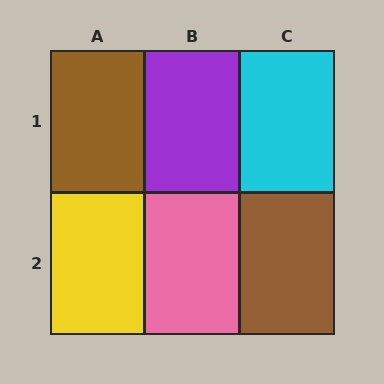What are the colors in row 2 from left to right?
Yellow, pink, brown.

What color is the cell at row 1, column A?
Brown.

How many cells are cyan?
1 cell is cyan.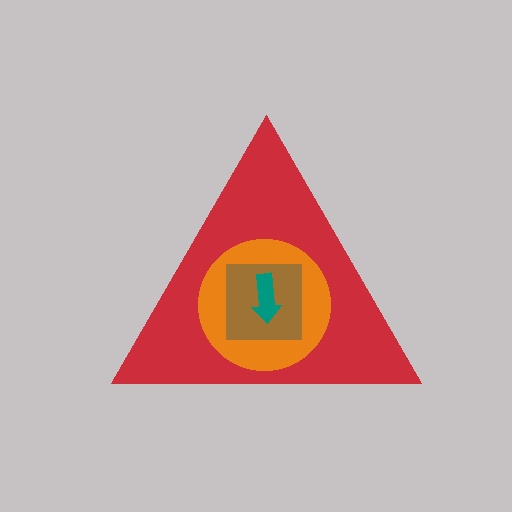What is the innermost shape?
The teal arrow.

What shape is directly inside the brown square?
The teal arrow.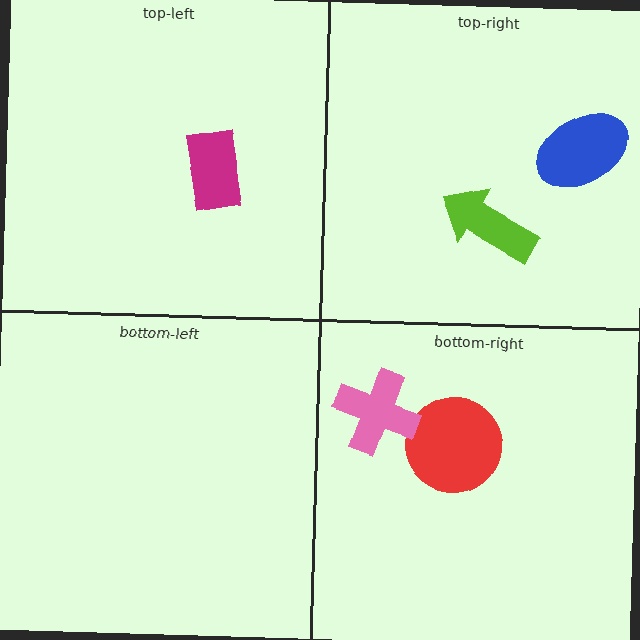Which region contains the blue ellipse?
The top-right region.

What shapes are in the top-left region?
The magenta rectangle.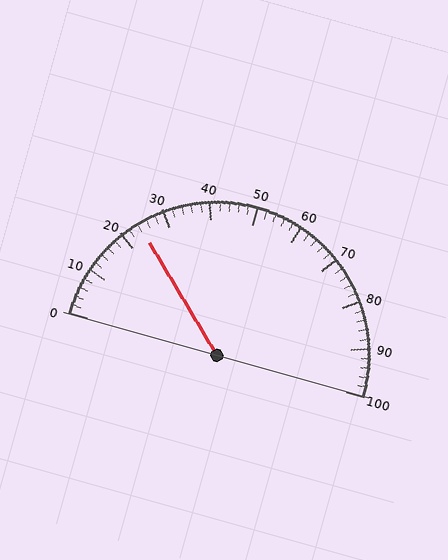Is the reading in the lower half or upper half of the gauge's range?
The reading is in the lower half of the range (0 to 100).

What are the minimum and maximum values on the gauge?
The gauge ranges from 0 to 100.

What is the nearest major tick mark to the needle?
The nearest major tick mark is 20.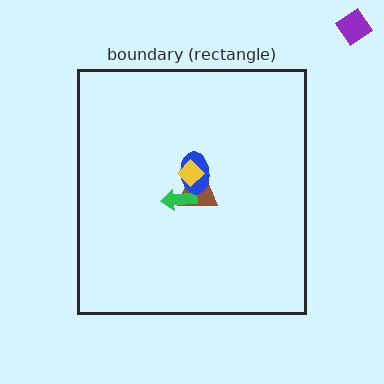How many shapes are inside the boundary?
4 inside, 1 outside.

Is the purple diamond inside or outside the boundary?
Outside.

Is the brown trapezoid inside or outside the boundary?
Inside.